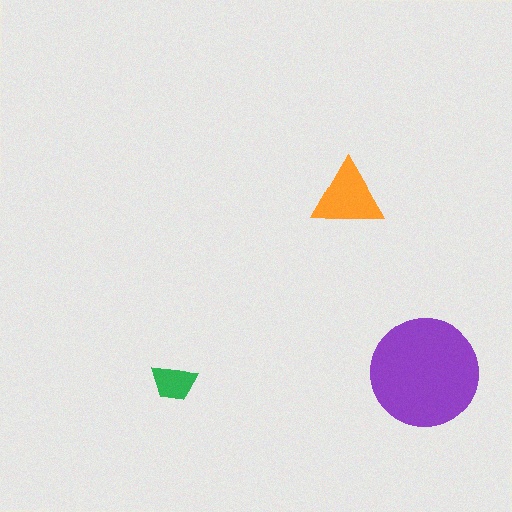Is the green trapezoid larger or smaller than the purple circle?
Smaller.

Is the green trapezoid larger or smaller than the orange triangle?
Smaller.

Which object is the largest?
The purple circle.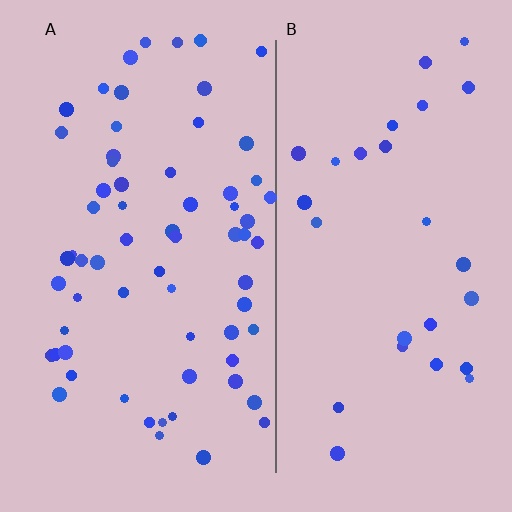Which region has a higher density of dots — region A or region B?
A (the left).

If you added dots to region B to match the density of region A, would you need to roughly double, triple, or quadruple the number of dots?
Approximately double.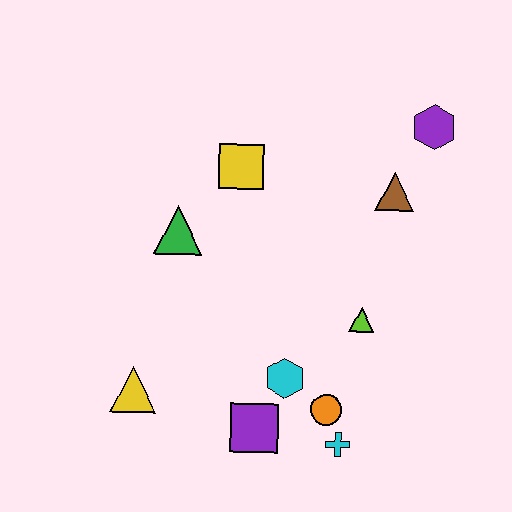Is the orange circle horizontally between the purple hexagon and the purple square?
Yes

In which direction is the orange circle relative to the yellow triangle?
The orange circle is to the right of the yellow triangle.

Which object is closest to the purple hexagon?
The brown triangle is closest to the purple hexagon.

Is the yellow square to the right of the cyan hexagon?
No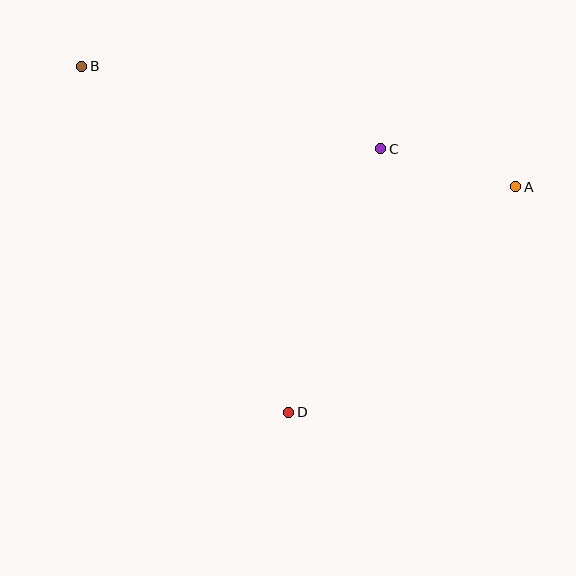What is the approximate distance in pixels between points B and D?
The distance between B and D is approximately 404 pixels.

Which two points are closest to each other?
Points A and C are closest to each other.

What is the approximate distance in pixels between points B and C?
The distance between B and C is approximately 310 pixels.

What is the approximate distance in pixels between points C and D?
The distance between C and D is approximately 279 pixels.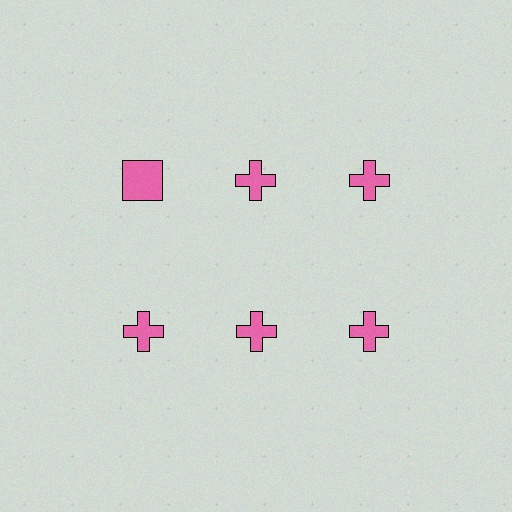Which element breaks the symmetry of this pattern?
The pink square in the top row, leftmost column breaks the symmetry. All other shapes are pink crosses.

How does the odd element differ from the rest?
It has a different shape: square instead of cross.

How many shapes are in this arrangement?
There are 6 shapes arranged in a grid pattern.